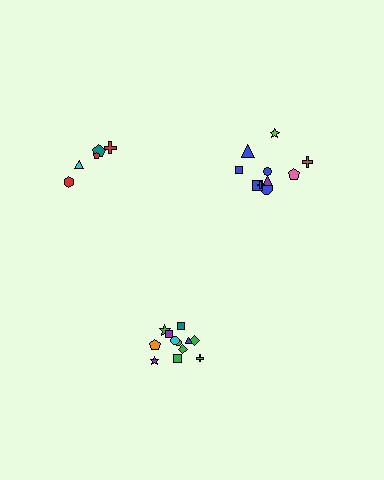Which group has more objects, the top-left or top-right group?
The top-right group.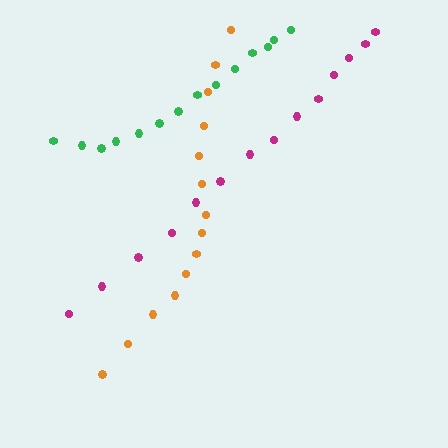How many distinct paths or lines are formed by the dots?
There are 3 distinct paths.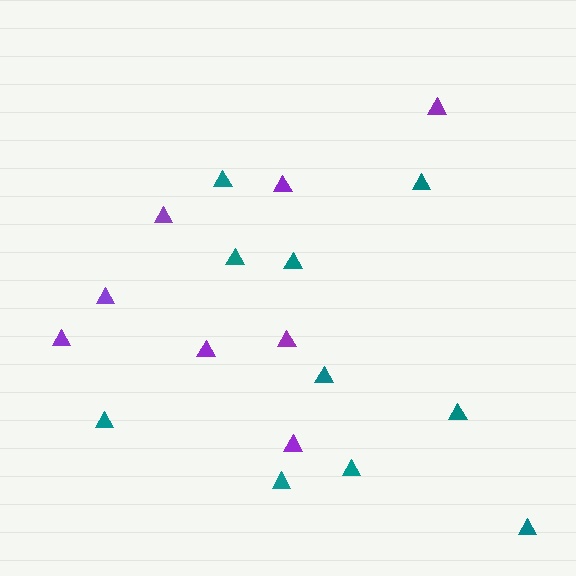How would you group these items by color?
There are 2 groups: one group of teal triangles (10) and one group of purple triangles (8).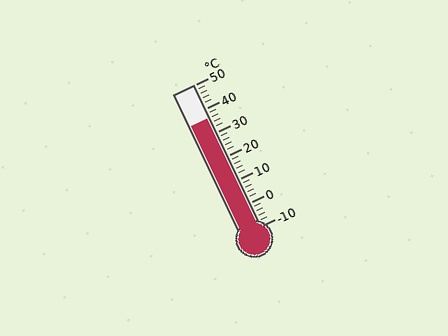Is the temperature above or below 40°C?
The temperature is below 40°C.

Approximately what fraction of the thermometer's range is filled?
The thermometer is filled to approximately 75% of its range.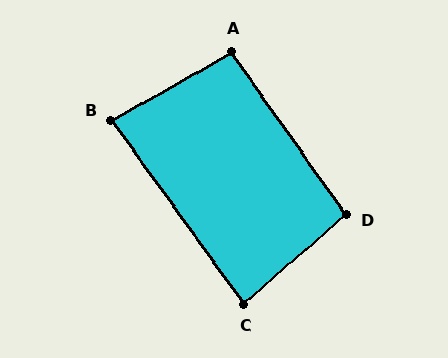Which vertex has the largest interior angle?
D, at approximately 96 degrees.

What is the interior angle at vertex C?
Approximately 84 degrees (acute).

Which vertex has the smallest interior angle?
B, at approximately 84 degrees.